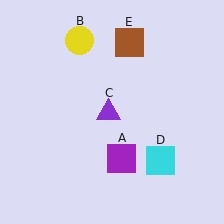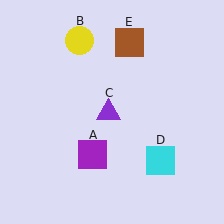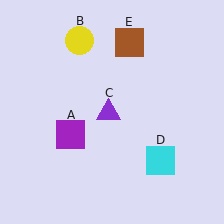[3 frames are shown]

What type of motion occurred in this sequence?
The purple square (object A) rotated clockwise around the center of the scene.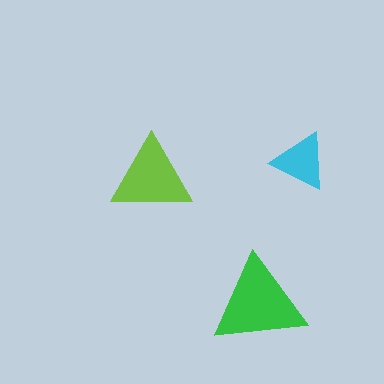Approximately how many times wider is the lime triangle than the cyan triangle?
About 1.5 times wider.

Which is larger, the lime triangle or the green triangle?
The green one.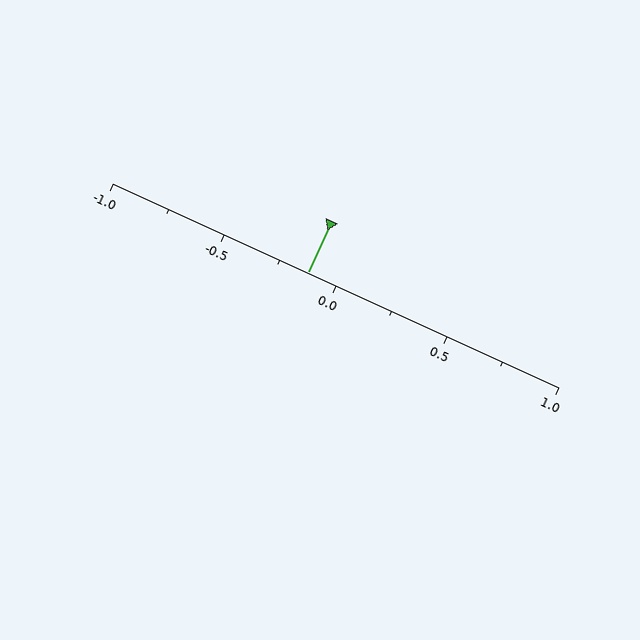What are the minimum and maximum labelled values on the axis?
The axis runs from -1.0 to 1.0.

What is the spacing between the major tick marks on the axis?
The major ticks are spaced 0.5 apart.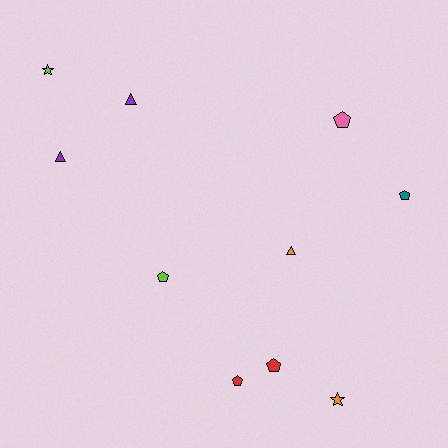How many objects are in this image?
There are 10 objects.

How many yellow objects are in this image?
There are no yellow objects.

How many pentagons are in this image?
There are 5 pentagons.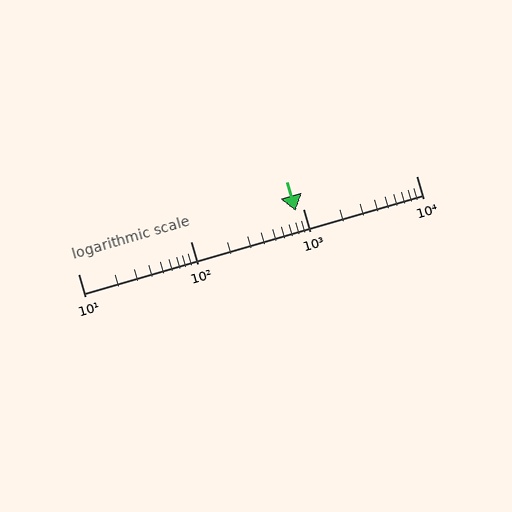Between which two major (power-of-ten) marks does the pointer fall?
The pointer is between 100 and 1000.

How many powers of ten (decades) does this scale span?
The scale spans 3 decades, from 10 to 10000.